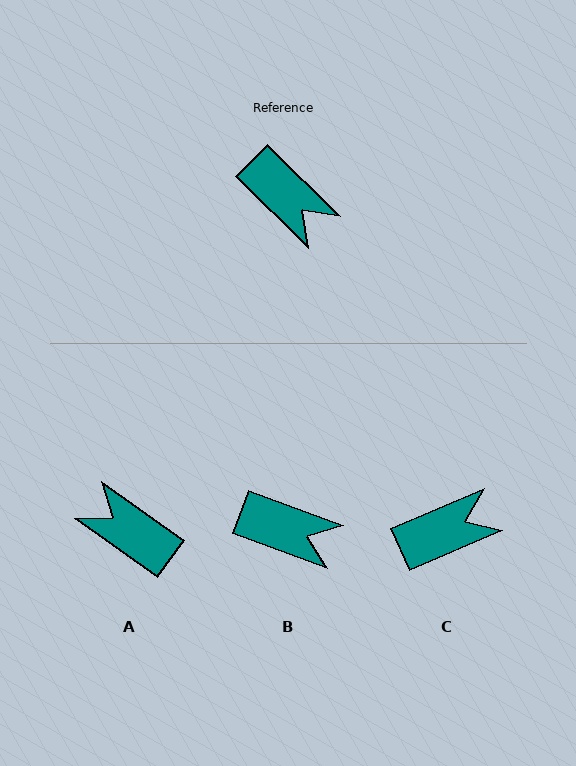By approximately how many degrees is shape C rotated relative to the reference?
Approximately 68 degrees counter-clockwise.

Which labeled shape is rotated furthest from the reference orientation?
A, about 171 degrees away.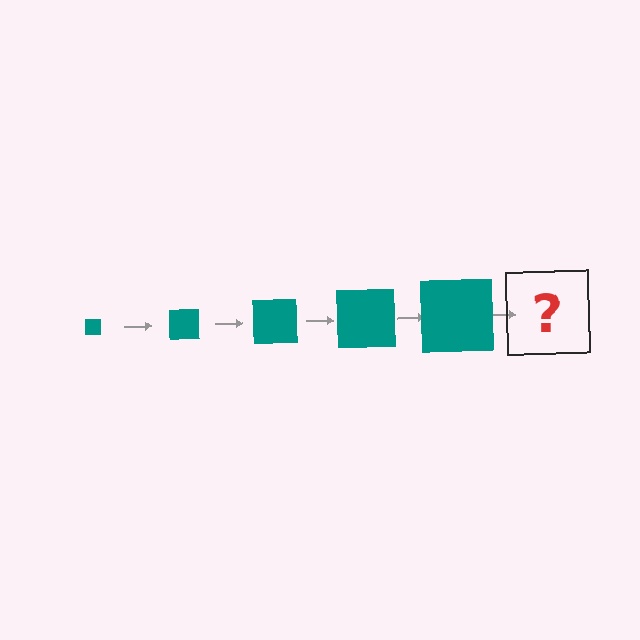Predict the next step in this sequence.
The next step is a teal square, larger than the previous one.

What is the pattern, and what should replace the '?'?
The pattern is that the square gets progressively larger each step. The '?' should be a teal square, larger than the previous one.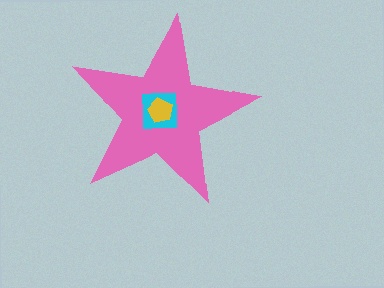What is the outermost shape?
The pink star.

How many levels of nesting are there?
3.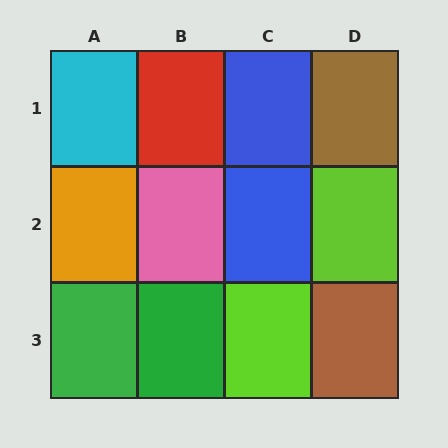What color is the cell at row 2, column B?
Pink.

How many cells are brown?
2 cells are brown.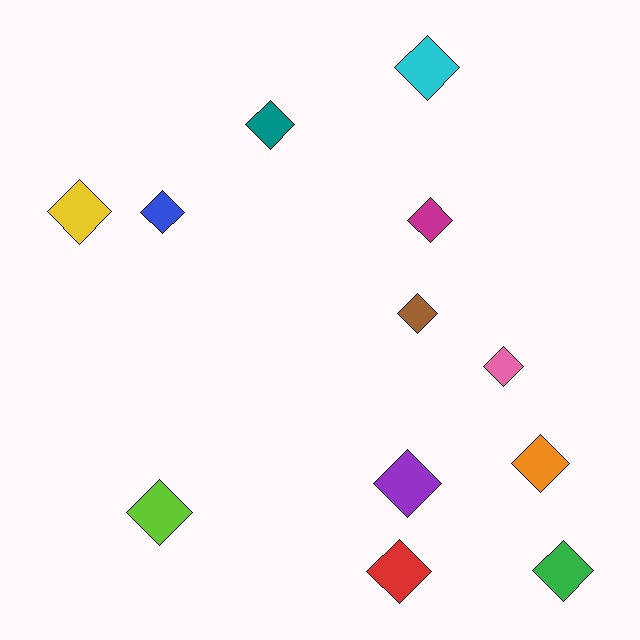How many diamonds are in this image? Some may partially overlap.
There are 12 diamonds.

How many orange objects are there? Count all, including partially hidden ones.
There is 1 orange object.